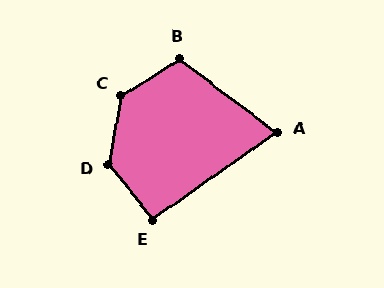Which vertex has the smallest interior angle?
A, at approximately 72 degrees.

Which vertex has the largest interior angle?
C, at approximately 132 degrees.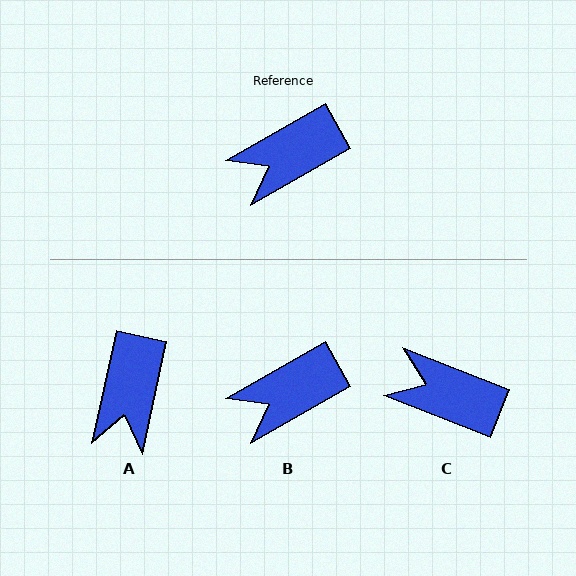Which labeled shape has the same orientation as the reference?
B.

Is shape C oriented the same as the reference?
No, it is off by about 51 degrees.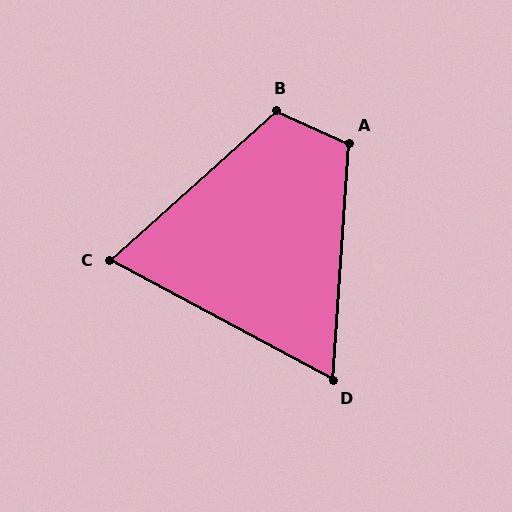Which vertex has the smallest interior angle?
D, at approximately 66 degrees.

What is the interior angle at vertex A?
Approximately 110 degrees (obtuse).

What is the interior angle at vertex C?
Approximately 70 degrees (acute).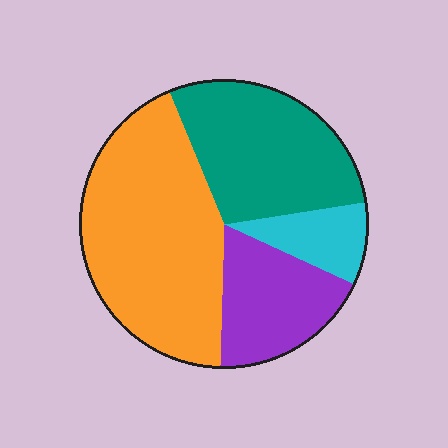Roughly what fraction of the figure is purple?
Purple takes up between a sixth and a third of the figure.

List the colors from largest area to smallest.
From largest to smallest: orange, teal, purple, cyan.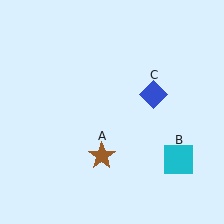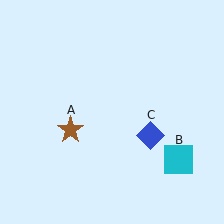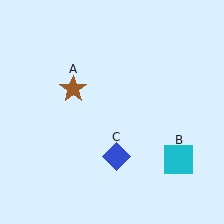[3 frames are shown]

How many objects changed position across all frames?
2 objects changed position: brown star (object A), blue diamond (object C).